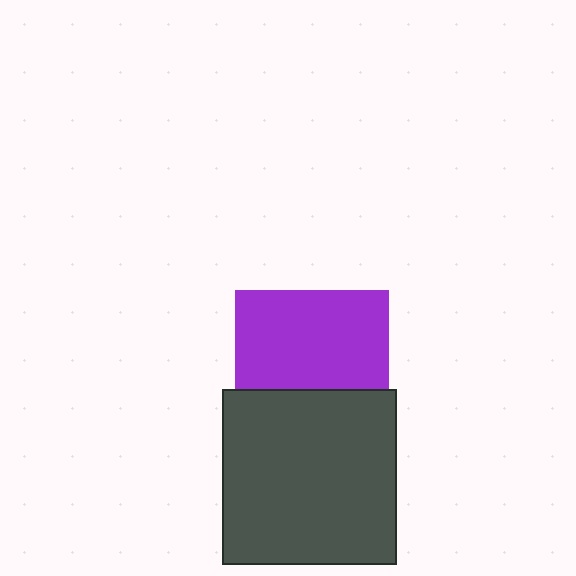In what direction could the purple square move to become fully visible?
The purple square could move up. That would shift it out from behind the dark gray square entirely.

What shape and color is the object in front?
The object in front is a dark gray square.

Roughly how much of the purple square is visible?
About half of it is visible (roughly 65%).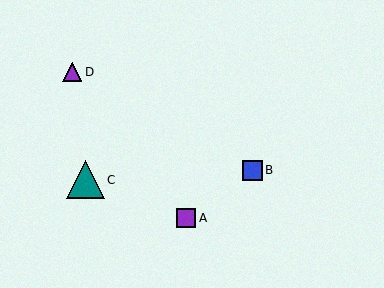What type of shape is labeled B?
Shape B is a blue square.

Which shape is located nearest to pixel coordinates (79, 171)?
The teal triangle (labeled C) at (85, 180) is nearest to that location.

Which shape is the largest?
The teal triangle (labeled C) is the largest.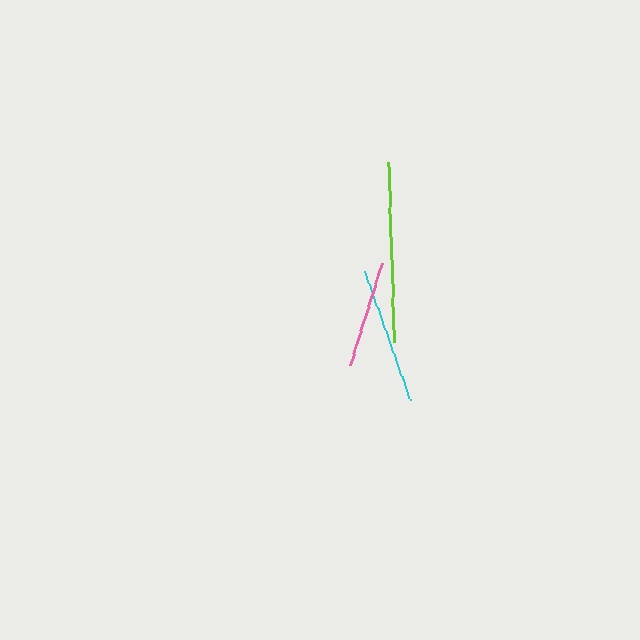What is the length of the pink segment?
The pink segment is approximately 107 pixels long.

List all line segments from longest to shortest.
From longest to shortest: lime, cyan, pink.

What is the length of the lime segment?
The lime segment is approximately 180 pixels long.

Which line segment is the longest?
The lime line is the longest at approximately 180 pixels.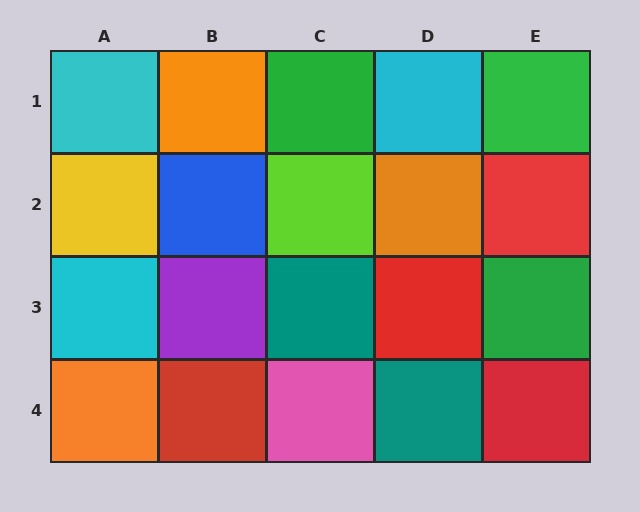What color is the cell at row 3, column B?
Purple.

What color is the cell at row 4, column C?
Pink.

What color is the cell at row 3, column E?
Green.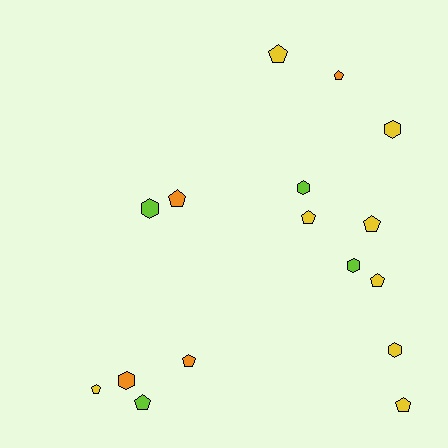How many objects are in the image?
There are 16 objects.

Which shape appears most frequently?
Pentagon, with 10 objects.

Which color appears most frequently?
Yellow, with 8 objects.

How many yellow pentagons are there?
There are 6 yellow pentagons.